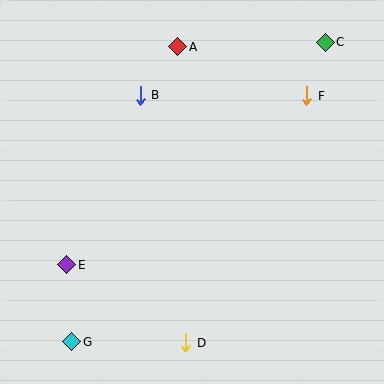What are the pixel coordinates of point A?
Point A is at (178, 47).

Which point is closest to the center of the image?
Point B at (140, 95) is closest to the center.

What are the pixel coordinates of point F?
Point F is at (307, 96).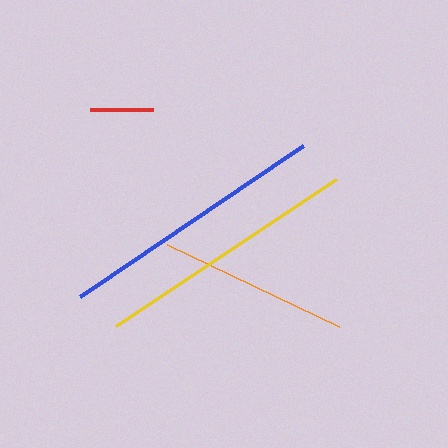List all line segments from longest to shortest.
From longest to shortest: blue, yellow, orange, red.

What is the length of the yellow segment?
The yellow segment is approximately 264 pixels long.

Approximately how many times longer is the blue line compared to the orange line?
The blue line is approximately 1.4 times the length of the orange line.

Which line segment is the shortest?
The red line is the shortest at approximately 63 pixels.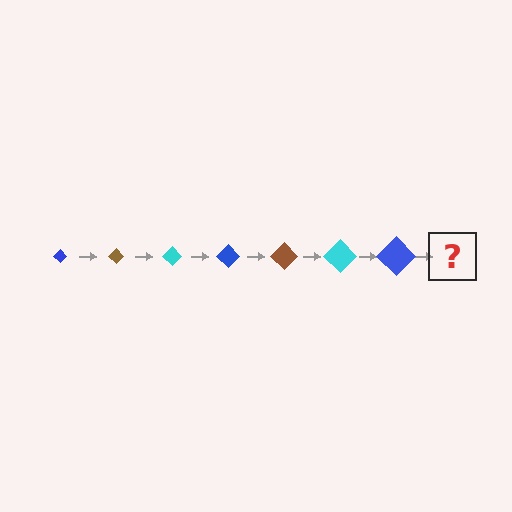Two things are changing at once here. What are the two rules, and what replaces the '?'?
The two rules are that the diamond grows larger each step and the color cycles through blue, brown, and cyan. The '?' should be a brown diamond, larger than the previous one.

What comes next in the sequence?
The next element should be a brown diamond, larger than the previous one.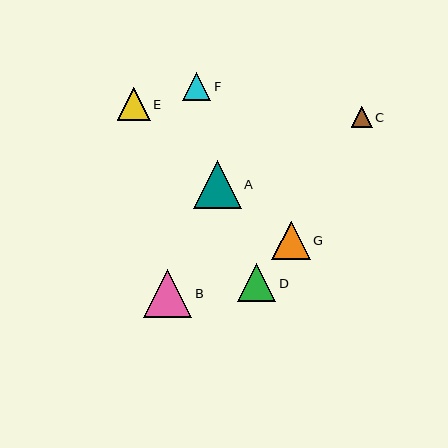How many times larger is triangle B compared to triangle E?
Triangle B is approximately 1.5 times the size of triangle E.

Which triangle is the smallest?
Triangle C is the smallest with a size of approximately 21 pixels.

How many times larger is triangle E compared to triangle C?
Triangle E is approximately 1.6 times the size of triangle C.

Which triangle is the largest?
Triangle B is the largest with a size of approximately 48 pixels.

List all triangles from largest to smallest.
From largest to smallest: B, A, G, D, E, F, C.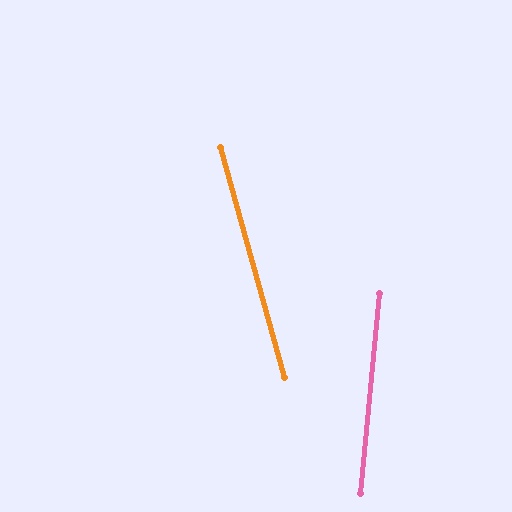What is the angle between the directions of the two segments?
Approximately 21 degrees.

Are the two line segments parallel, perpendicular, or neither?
Neither parallel nor perpendicular — they differ by about 21°.